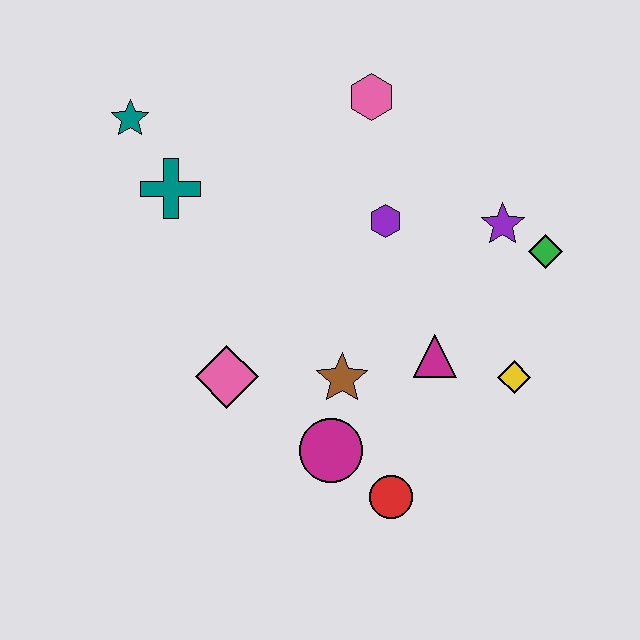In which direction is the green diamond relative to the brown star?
The green diamond is to the right of the brown star.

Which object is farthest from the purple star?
The teal star is farthest from the purple star.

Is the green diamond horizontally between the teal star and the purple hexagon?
No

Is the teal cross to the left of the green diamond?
Yes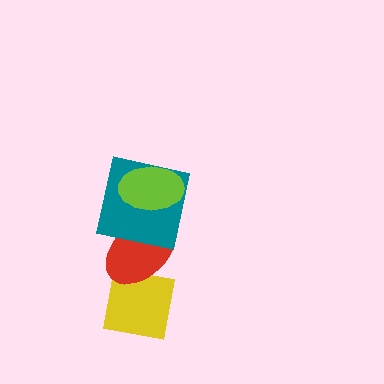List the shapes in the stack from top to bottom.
From top to bottom: the lime ellipse, the teal square, the red ellipse, the yellow square.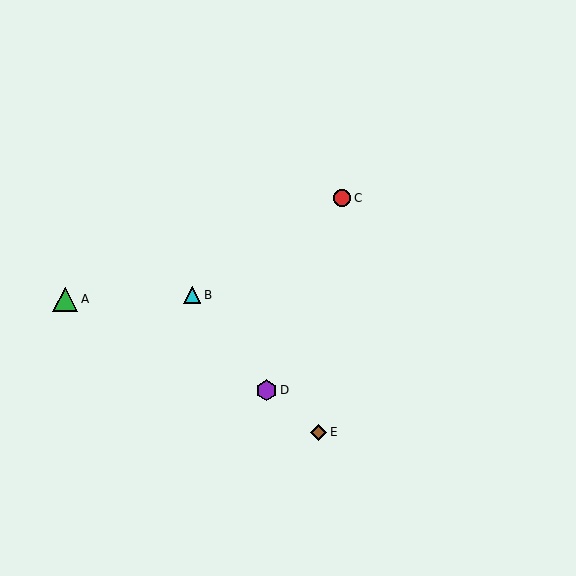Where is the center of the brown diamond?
The center of the brown diamond is at (318, 432).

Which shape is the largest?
The green triangle (labeled A) is the largest.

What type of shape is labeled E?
Shape E is a brown diamond.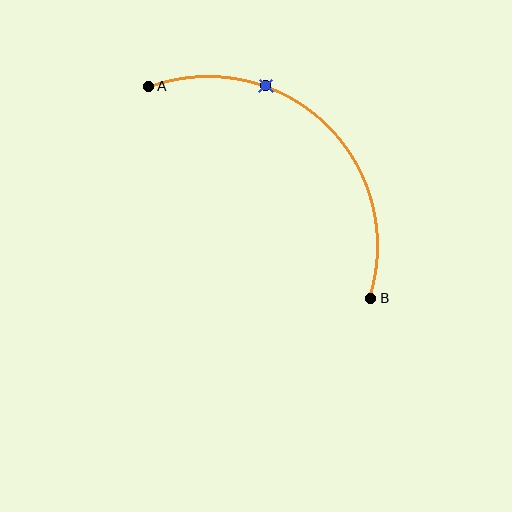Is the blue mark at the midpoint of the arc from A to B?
No. The blue mark lies on the arc but is closer to endpoint A. The arc midpoint would be at the point on the curve equidistant along the arc from both A and B.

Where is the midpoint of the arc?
The arc midpoint is the point on the curve farthest from the straight line joining A and B. It sits above and to the right of that line.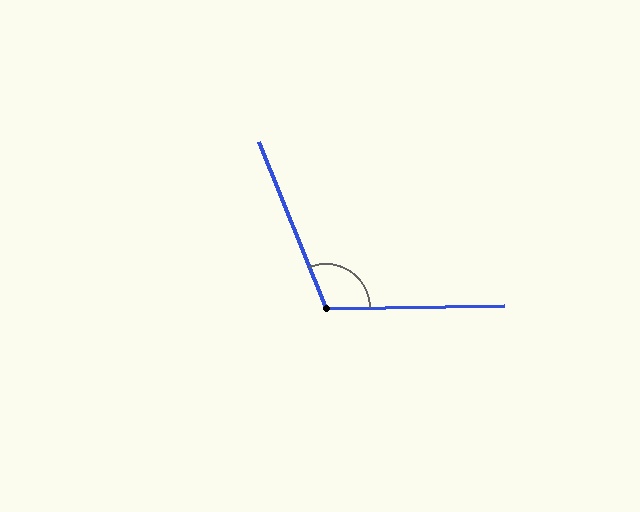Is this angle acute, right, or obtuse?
It is obtuse.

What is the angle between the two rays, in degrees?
Approximately 111 degrees.